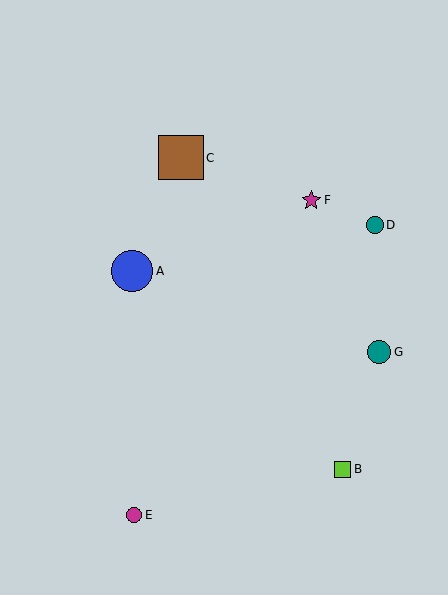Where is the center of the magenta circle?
The center of the magenta circle is at (134, 515).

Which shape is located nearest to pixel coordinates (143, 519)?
The magenta circle (labeled E) at (134, 515) is nearest to that location.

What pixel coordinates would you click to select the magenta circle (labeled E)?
Click at (134, 515) to select the magenta circle E.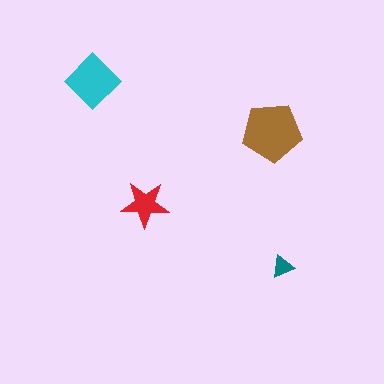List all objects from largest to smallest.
The brown pentagon, the cyan diamond, the red star, the teal triangle.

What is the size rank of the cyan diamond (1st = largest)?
2nd.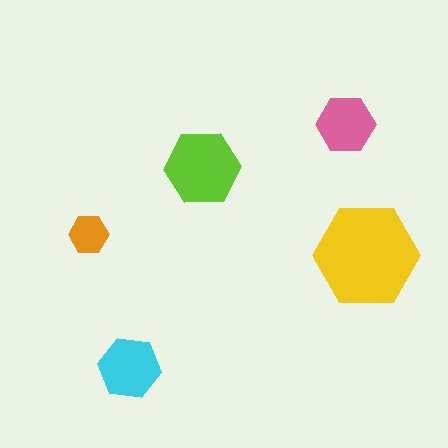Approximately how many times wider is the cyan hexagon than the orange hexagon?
About 1.5 times wider.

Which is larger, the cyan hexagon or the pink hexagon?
The cyan one.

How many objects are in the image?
There are 5 objects in the image.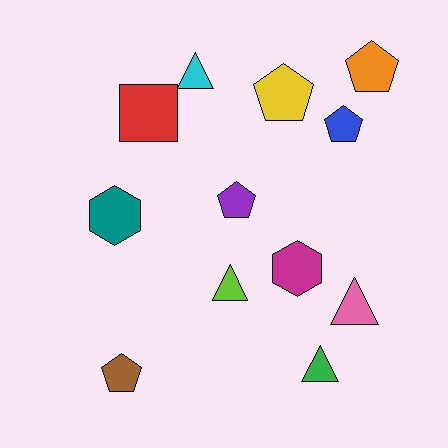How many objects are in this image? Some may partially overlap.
There are 12 objects.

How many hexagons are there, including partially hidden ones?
There are 2 hexagons.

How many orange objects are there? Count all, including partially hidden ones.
There is 1 orange object.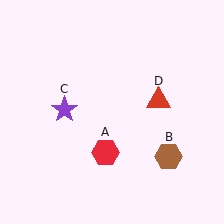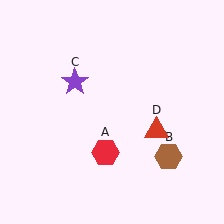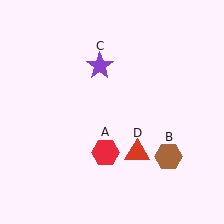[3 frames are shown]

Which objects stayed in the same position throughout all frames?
Red hexagon (object A) and brown hexagon (object B) remained stationary.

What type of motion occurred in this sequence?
The purple star (object C), red triangle (object D) rotated clockwise around the center of the scene.